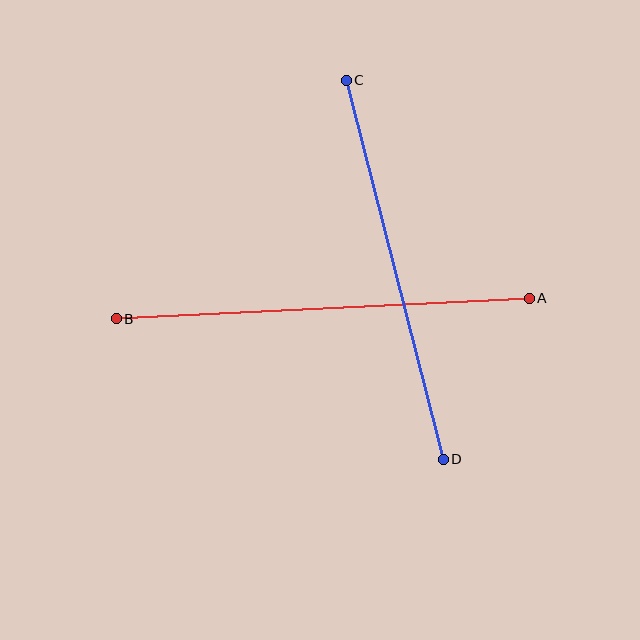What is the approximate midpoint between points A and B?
The midpoint is at approximately (323, 308) pixels.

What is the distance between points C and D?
The distance is approximately 391 pixels.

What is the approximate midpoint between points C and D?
The midpoint is at approximately (395, 270) pixels.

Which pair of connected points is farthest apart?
Points A and B are farthest apart.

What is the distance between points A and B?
The distance is approximately 413 pixels.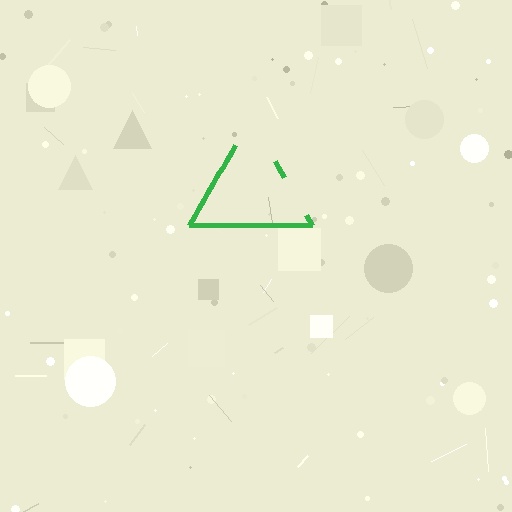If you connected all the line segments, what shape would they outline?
They would outline a triangle.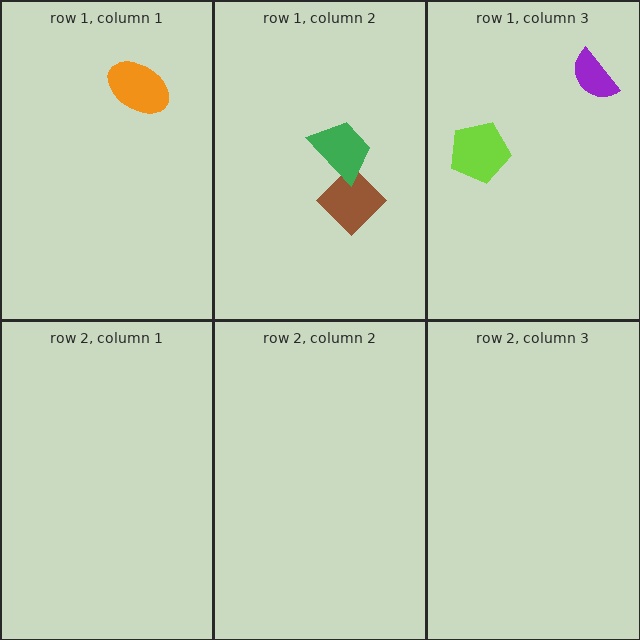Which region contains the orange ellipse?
The row 1, column 1 region.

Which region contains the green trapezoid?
The row 1, column 2 region.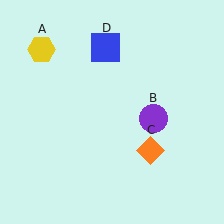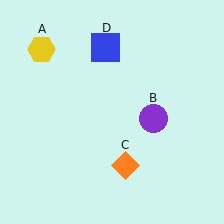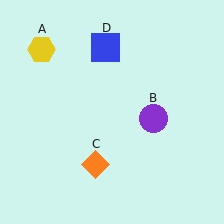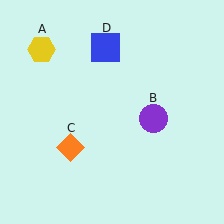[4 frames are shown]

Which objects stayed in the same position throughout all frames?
Yellow hexagon (object A) and purple circle (object B) and blue square (object D) remained stationary.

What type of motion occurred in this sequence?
The orange diamond (object C) rotated clockwise around the center of the scene.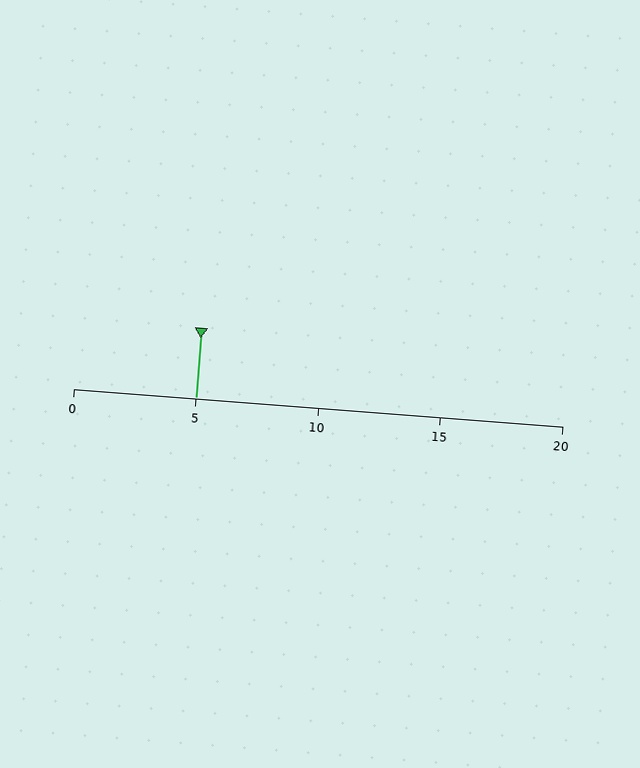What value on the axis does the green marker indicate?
The marker indicates approximately 5.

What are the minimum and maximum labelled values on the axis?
The axis runs from 0 to 20.